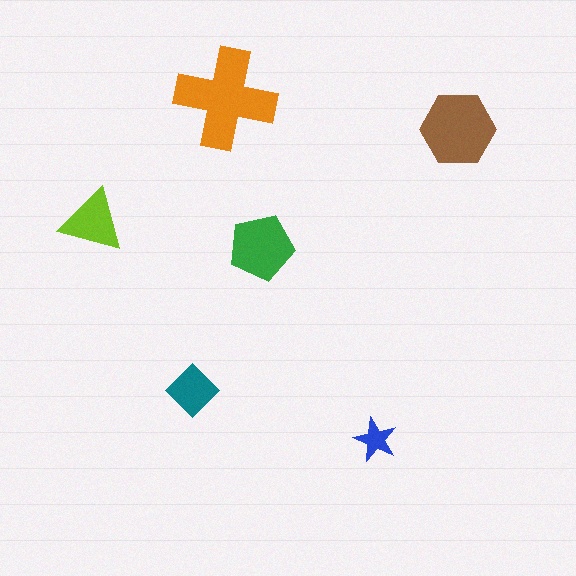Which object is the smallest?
The blue star.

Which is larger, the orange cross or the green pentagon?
The orange cross.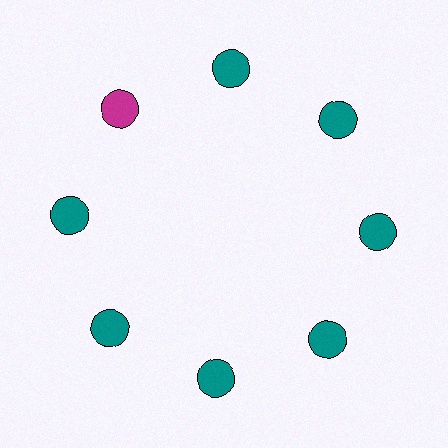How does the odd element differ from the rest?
It has a different color: magenta instead of teal.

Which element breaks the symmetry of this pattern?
The magenta circle at roughly the 10 o'clock position breaks the symmetry. All other shapes are teal circles.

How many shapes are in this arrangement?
There are 8 shapes arranged in a ring pattern.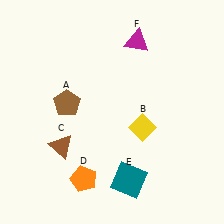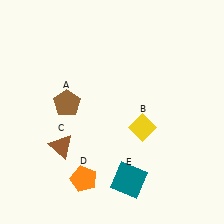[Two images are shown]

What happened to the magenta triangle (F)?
The magenta triangle (F) was removed in Image 2. It was in the top-right area of Image 1.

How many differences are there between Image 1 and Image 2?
There is 1 difference between the two images.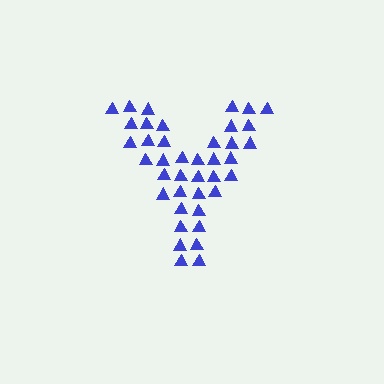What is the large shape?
The large shape is the letter Y.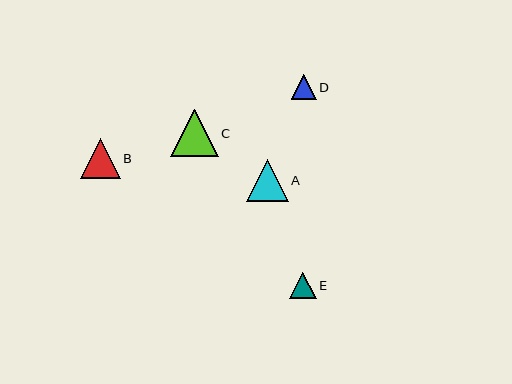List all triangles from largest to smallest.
From largest to smallest: C, A, B, E, D.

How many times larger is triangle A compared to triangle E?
Triangle A is approximately 1.6 times the size of triangle E.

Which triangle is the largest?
Triangle C is the largest with a size of approximately 48 pixels.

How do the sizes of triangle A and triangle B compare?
Triangle A and triangle B are approximately the same size.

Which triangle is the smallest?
Triangle D is the smallest with a size of approximately 25 pixels.